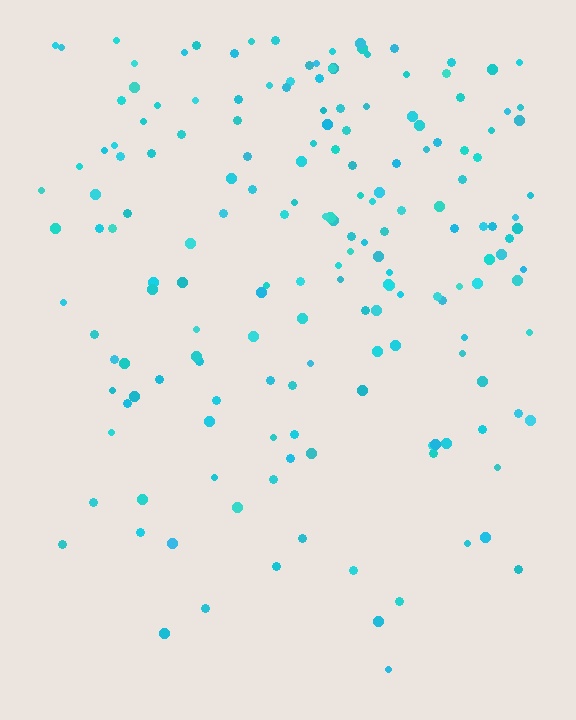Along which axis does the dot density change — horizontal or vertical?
Vertical.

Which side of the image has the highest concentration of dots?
The top.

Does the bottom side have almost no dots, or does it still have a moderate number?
Still a moderate number, just noticeably fewer than the top.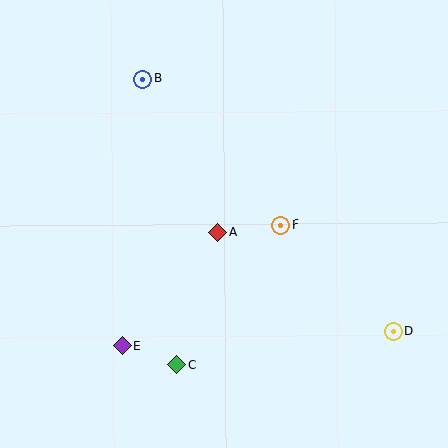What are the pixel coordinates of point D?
Point D is at (393, 331).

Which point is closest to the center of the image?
Point A at (218, 232) is closest to the center.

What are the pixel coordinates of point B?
Point B is at (143, 79).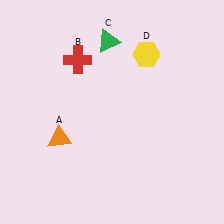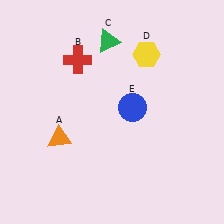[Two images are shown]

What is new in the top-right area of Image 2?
A blue circle (E) was added in the top-right area of Image 2.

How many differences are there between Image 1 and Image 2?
There is 1 difference between the two images.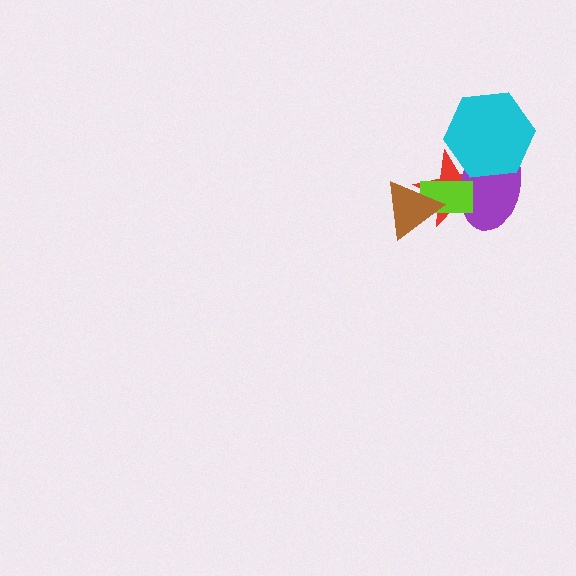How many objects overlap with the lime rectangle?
3 objects overlap with the lime rectangle.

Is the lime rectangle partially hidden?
Yes, it is partially covered by another shape.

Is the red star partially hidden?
Yes, it is partially covered by another shape.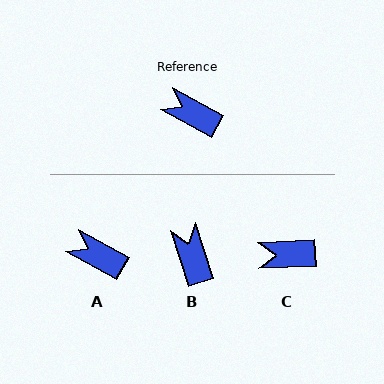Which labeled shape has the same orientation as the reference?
A.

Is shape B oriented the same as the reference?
No, it is off by about 44 degrees.